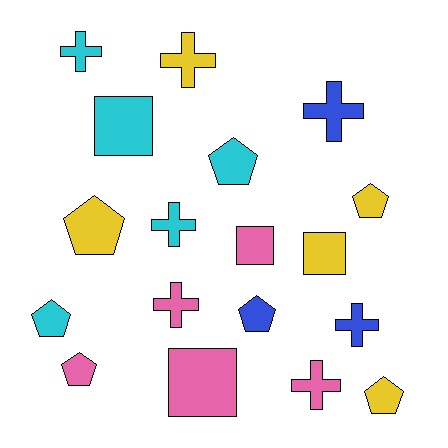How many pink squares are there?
There are 2 pink squares.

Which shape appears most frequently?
Cross, with 7 objects.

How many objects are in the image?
There are 18 objects.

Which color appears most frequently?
Cyan, with 5 objects.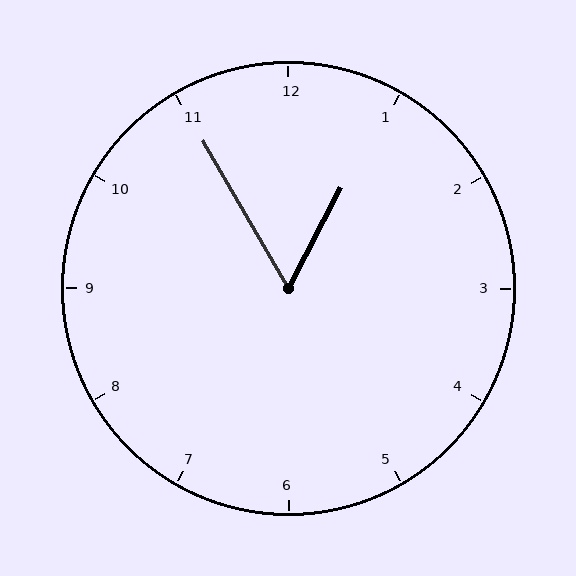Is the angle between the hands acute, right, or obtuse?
It is acute.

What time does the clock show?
12:55.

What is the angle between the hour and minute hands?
Approximately 58 degrees.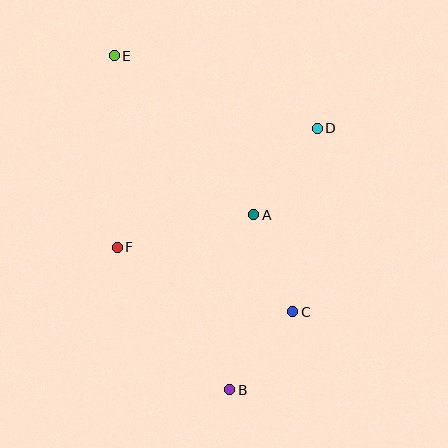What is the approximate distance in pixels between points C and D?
The distance between C and D is approximately 185 pixels.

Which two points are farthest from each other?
Points B and E are farthest from each other.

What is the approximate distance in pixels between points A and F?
The distance between A and F is approximately 140 pixels.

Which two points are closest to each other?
Points B and C are closest to each other.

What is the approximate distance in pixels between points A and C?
The distance between A and C is approximately 104 pixels.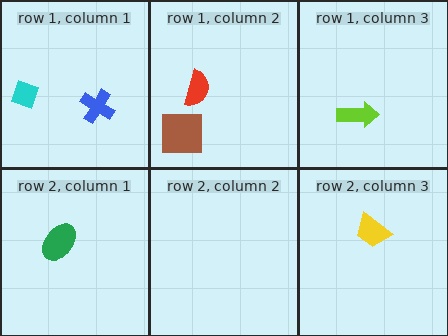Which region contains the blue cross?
The row 1, column 1 region.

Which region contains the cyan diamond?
The row 1, column 1 region.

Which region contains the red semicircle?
The row 1, column 2 region.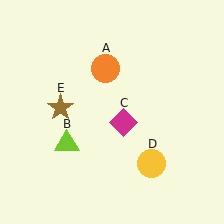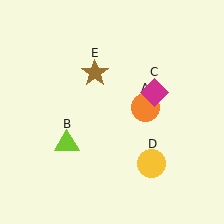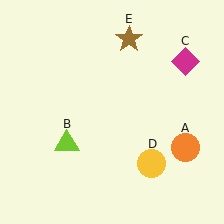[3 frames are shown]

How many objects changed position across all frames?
3 objects changed position: orange circle (object A), magenta diamond (object C), brown star (object E).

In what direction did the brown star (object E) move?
The brown star (object E) moved up and to the right.